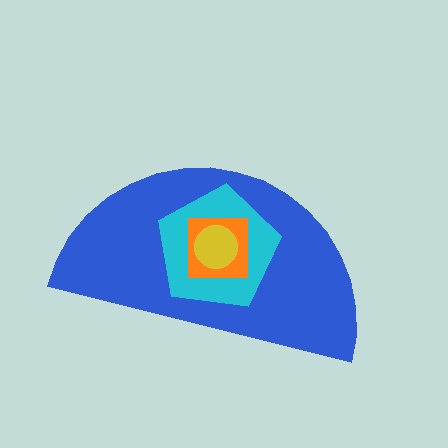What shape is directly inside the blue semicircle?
The cyan pentagon.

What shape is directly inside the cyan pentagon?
The orange square.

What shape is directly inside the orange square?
The yellow circle.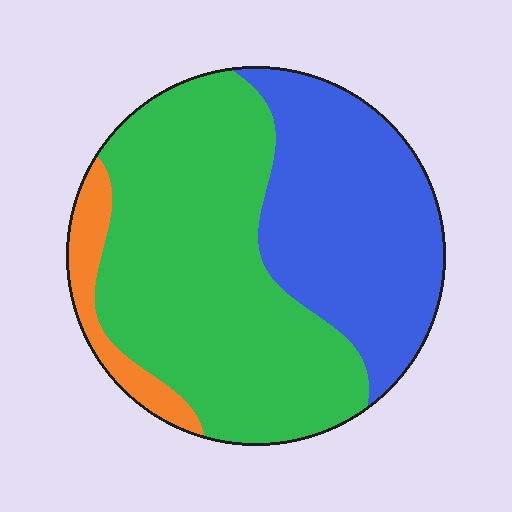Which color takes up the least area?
Orange, at roughly 10%.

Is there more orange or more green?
Green.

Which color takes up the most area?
Green, at roughly 55%.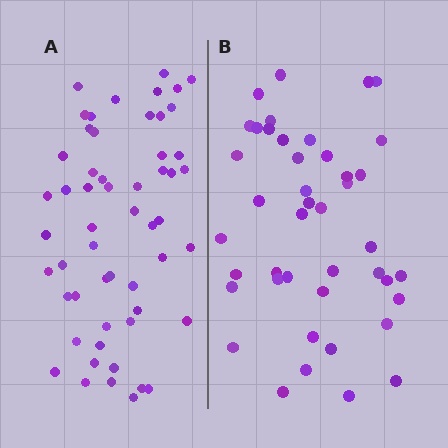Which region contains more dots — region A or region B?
Region A (the left region) has more dots.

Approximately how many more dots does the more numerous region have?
Region A has roughly 12 or so more dots than region B.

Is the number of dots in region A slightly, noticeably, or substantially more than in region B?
Region A has noticeably more, but not dramatically so. The ratio is roughly 1.3 to 1.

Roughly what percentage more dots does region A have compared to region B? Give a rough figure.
About 30% more.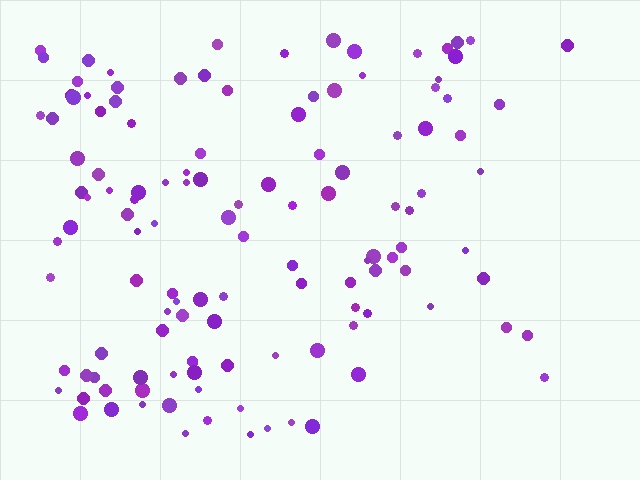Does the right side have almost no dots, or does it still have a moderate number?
Still a moderate number, just noticeably fewer than the left.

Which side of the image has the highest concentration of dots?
The left.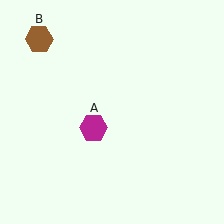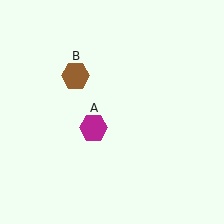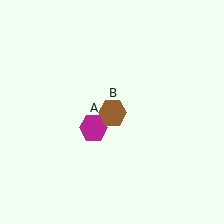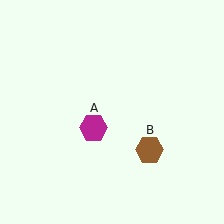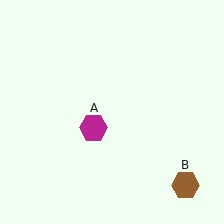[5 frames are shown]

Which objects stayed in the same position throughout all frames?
Magenta hexagon (object A) remained stationary.